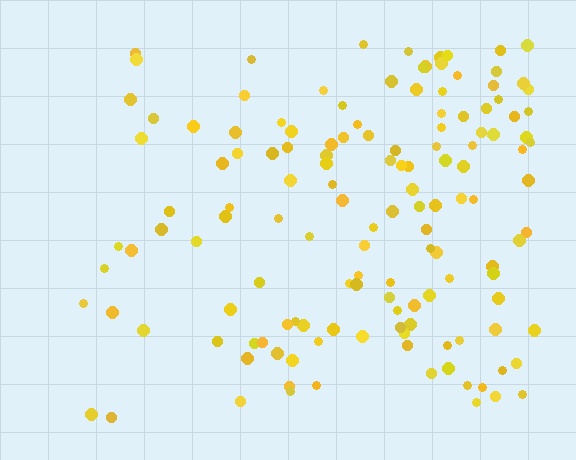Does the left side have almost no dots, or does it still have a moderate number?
Still a moderate number, just noticeably fewer than the right.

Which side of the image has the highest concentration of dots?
The right.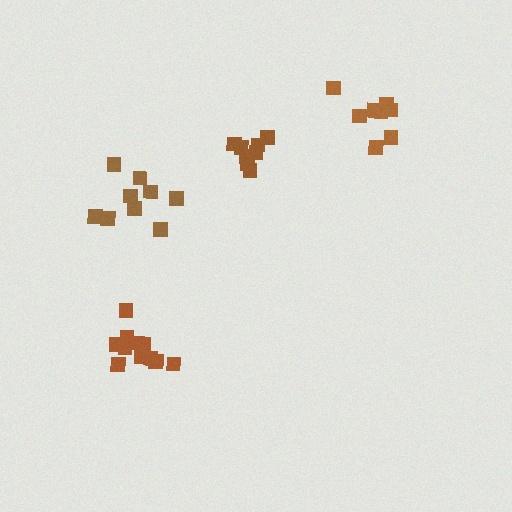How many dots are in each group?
Group 1: 9 dots, Group 2: 8 dots, Group 3: 8 dots, Group 4: 11 dots (36 total).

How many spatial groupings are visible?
There are 4 spatial groupings.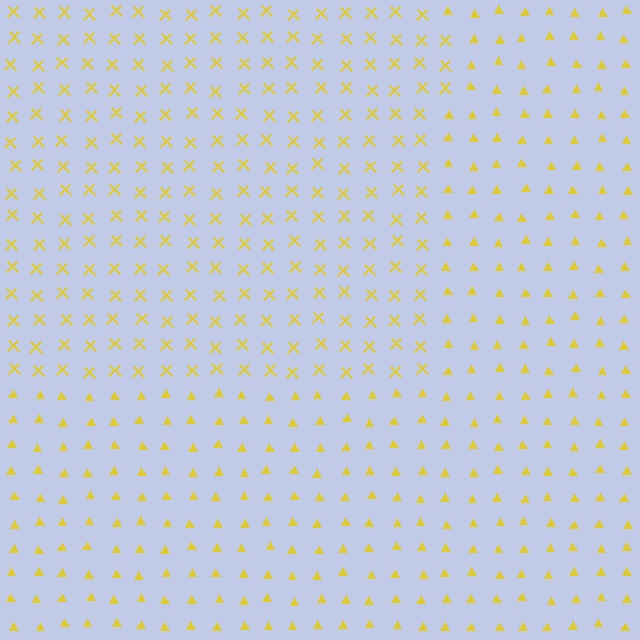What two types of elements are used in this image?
The image uses X marks inside the rectangle region and triangles outside it.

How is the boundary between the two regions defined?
The boundary is defined by a change in element shape: X marks inside vs. triangles outside. All elements share the same color and spacing.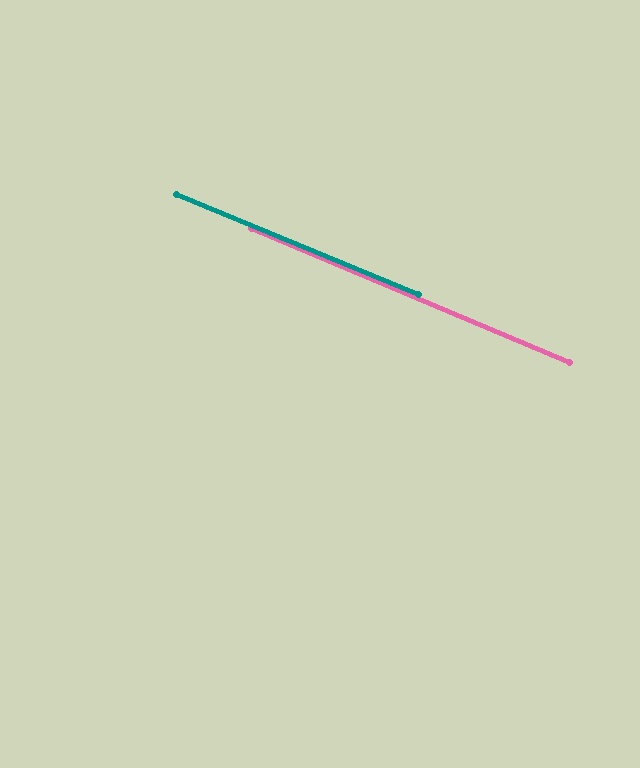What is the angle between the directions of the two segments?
Approximately 0 degrees.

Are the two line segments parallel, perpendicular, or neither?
Parallel — their directions differ by only 0.5°.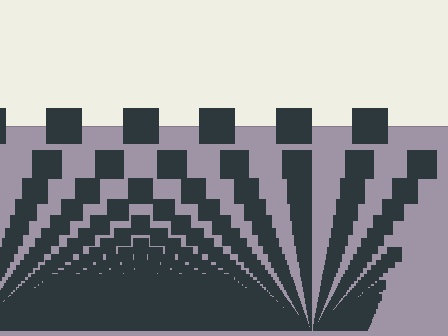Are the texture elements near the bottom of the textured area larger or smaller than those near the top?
Smaller. The gradient is inverted — elements near the bottom are smaller and denser.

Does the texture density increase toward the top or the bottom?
Density increases toward the bottom.